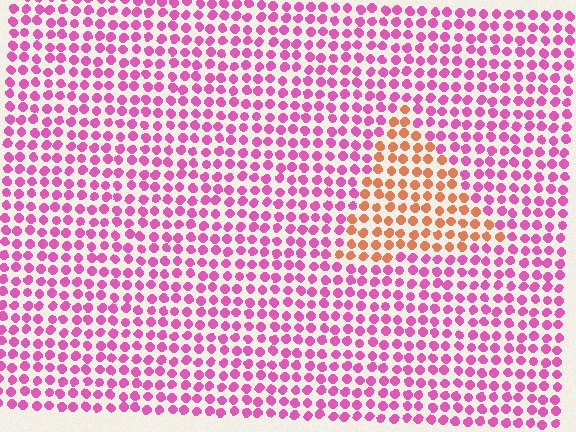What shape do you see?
I see a triangle.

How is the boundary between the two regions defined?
The boundary is defined purely by a slight shift in hue (about 59 degrees). Spacing, size, and orientation are identical on both sides.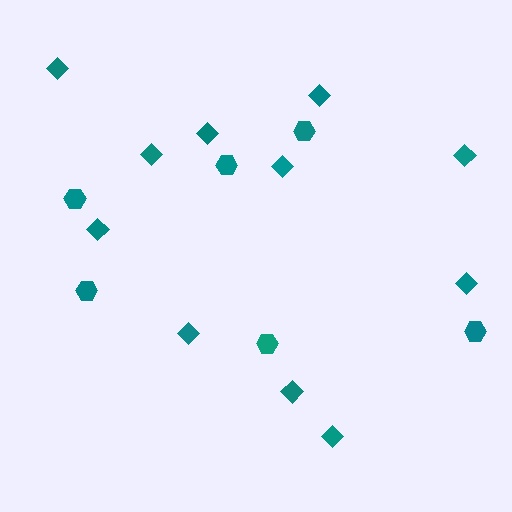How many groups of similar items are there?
There are 2 groups: one group of diamonds (11) and one group of hexagons (6).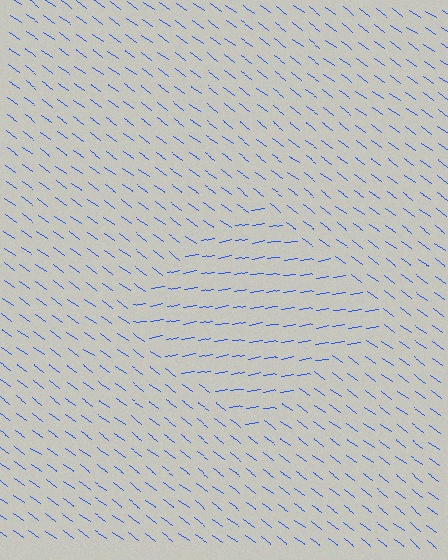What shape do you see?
I see a diamond.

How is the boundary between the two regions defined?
The boundary is defined purely by a change in line orientation (approximately 45 degrees difference). All lines are the same color and thickness.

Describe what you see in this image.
The image is filled with small blue line segments. A diamond region in the image has lines oriented differently from the surrounding lines, creating a visible texture boundary.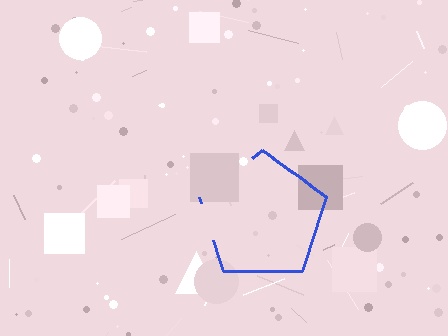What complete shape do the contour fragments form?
The contour fragments form a pentagon.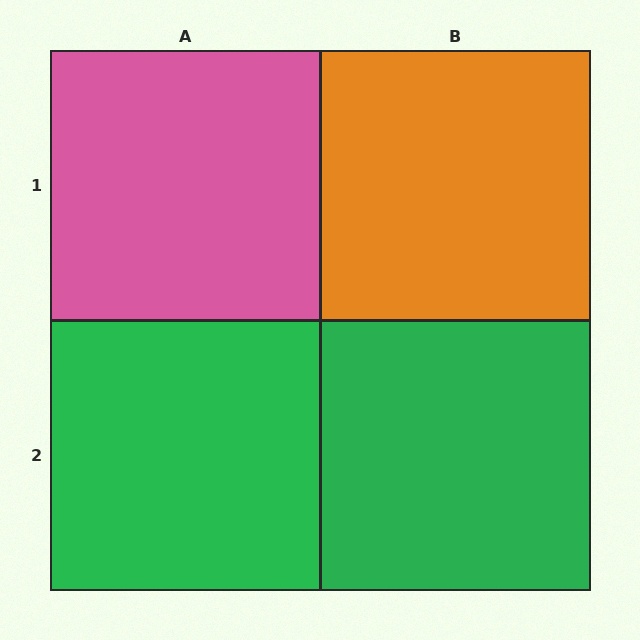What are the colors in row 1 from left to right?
Pink, orange.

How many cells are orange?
1 cell is orange.